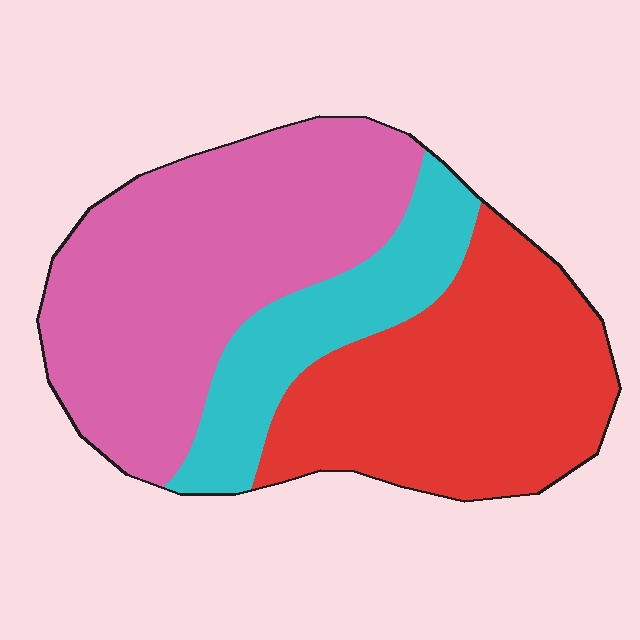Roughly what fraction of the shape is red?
Red covers roughly 35% of the shape.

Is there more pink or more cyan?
Pink.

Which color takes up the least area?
Cyan, at roughly 20%.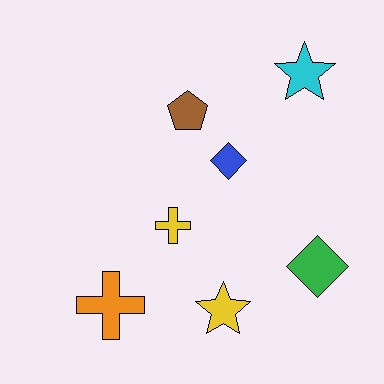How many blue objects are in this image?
There is 1 blue object.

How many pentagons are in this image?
There is 1 pentagon.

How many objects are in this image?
There are 7 objects.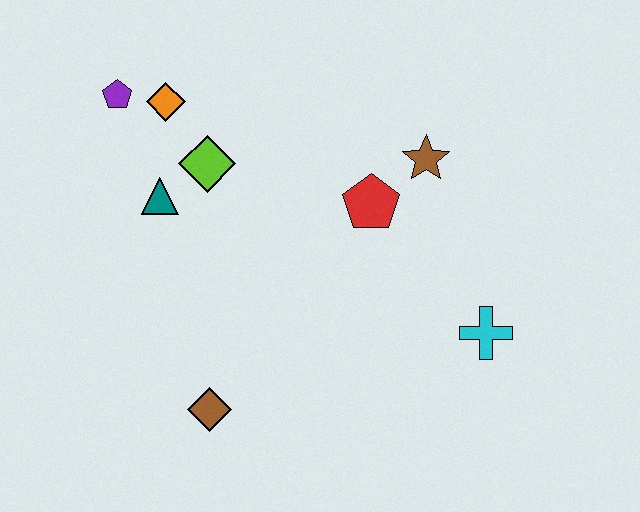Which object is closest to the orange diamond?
The purple pentagon is closest to the orange diamond.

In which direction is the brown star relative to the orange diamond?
The brown star is to the right of the orange diamond.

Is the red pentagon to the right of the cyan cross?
No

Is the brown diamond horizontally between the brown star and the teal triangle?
Yes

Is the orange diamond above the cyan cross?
Yes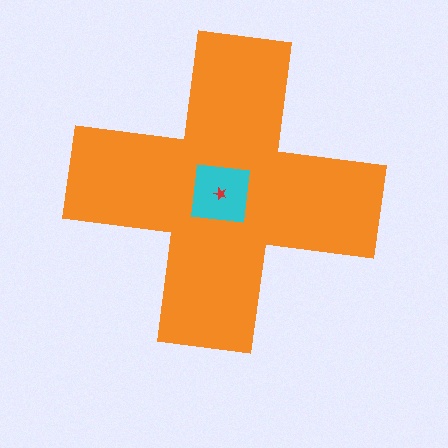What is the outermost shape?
The orange cross.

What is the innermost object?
The red star.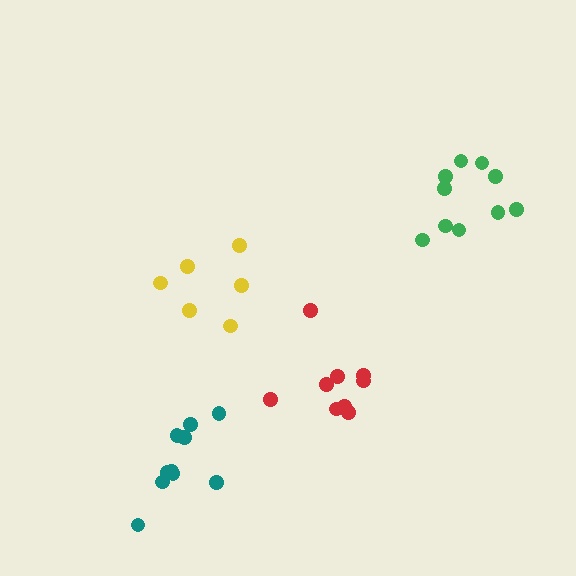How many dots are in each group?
Group 1: 10 dots, Group 2: 10 dots, Group 3: 6 dots, Group 4: 9 dots (35 total).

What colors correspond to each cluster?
The clusters are colored: teal, green, yellow, red.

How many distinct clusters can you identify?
There are 4 distinct clusters.